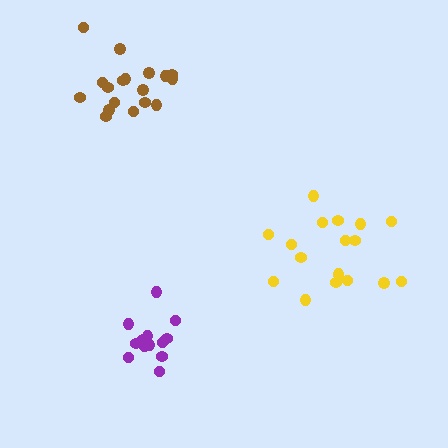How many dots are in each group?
Group 1: 18 dots, Group 2: 18 dots, Group 3: 13 dots (49 total).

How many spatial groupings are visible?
There are 3 spatial groupings.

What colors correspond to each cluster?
The clusters are colored: brown, yellow, purple.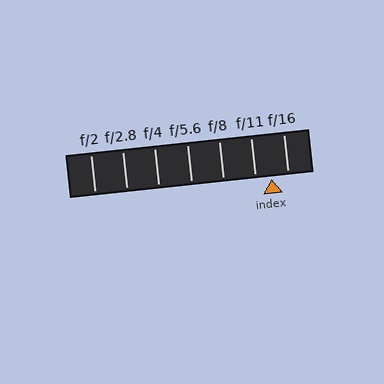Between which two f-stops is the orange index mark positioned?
The index mark is between f/11 and f/16.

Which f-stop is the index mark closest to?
The index mark is closest to f/11.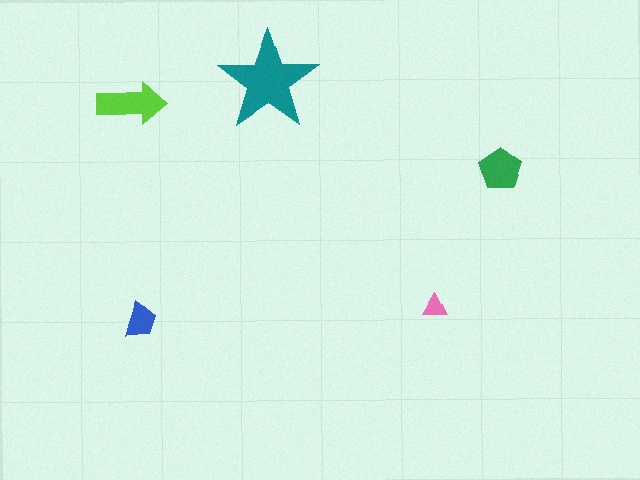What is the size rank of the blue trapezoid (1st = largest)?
4th.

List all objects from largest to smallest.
The teal star, the lime arrow, the green pentagon, the blue trapezoid, the pink triangle.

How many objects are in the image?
There are 5 objects in the image.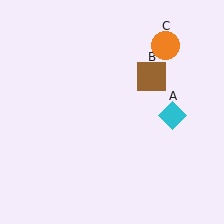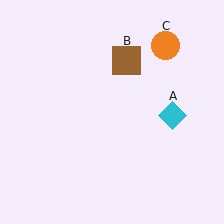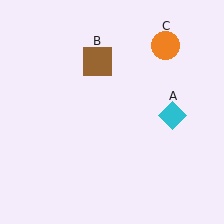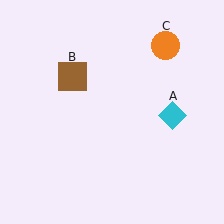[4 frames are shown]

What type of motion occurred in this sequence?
The brown square (object B) rotated counterclockwise around the center of the scene.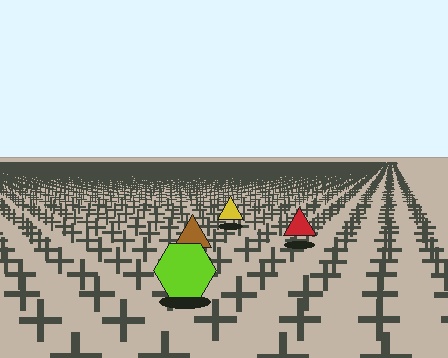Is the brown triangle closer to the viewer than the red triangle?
Yes. The brown triangle is closer — you can tell from the texture gradient: the ground texture is coarser near it.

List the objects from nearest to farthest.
From nearest to farthest: the lime hexagon, the brown triangle, the red triangle, the yellow triangle.